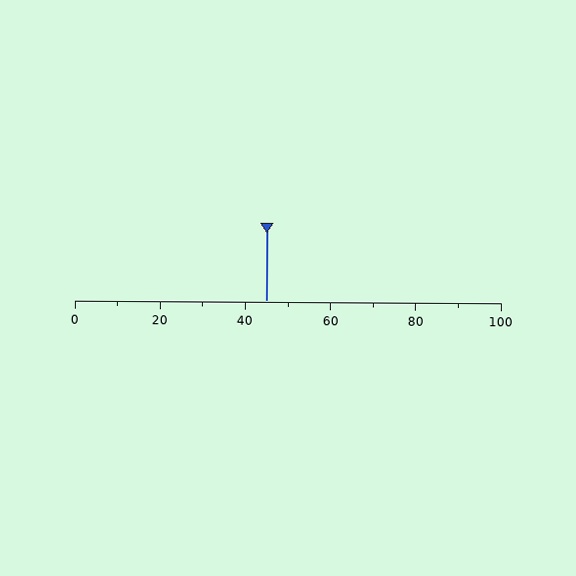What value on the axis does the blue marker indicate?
The marker indicates approximately 45.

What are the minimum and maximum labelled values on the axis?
The axis runs from 0 to 100.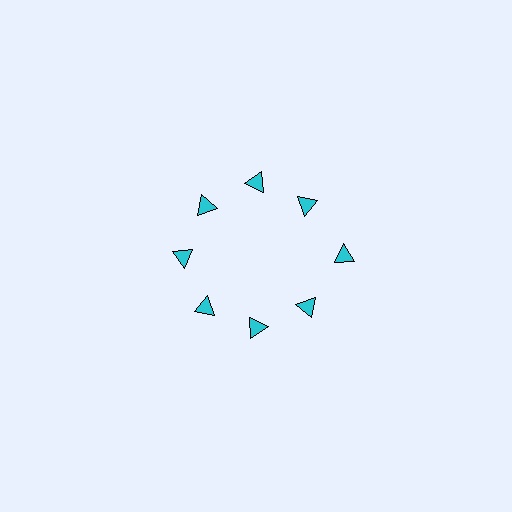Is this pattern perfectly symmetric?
No. The 8 cyan triangles are arranged in a ring, but one element near the 3 o'clock position is pushed outward from the center, breaking the 8-fold rotational symmetry.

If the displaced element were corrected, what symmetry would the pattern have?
It would have 8-fold rotational symmetry — the pattern would map onto itself every 45 degrees.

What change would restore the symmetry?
The symmetry would be restored by moving it inward, back onto the ring so that all 8 triangles sit at equal angles and equal distance from the center.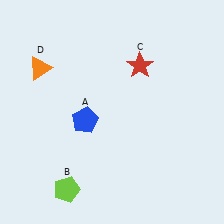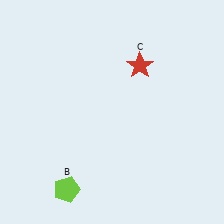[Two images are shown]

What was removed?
The blue pentagon (A), the orange triangle (D) were removed in Image 2.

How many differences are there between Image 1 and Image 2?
There are 2 differences between the two images.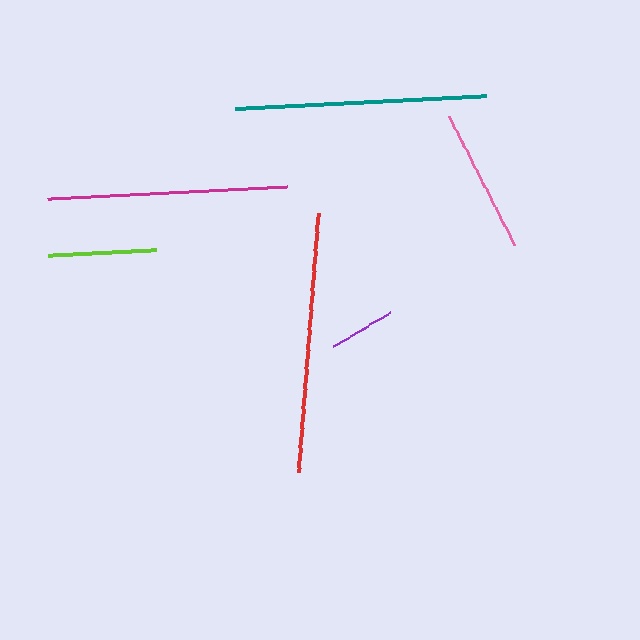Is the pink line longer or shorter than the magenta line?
The magenta line is longer than the pink line.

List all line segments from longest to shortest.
From longest to shortest: red, teal, magenta, pink, lime, purple.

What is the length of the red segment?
The red segment is approximately 260 pixels long.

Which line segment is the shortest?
The purple line is the shortest at approximately 65 pixels.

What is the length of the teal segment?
The teal segment is approximately 250 pixels long.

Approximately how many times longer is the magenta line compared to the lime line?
The magenta line is approximately 2.2 times the length of the lime line.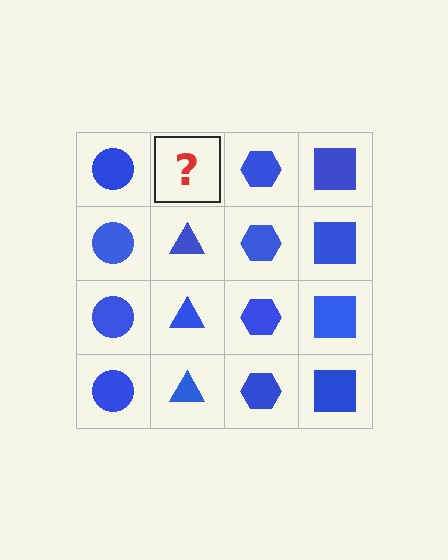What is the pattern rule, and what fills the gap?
The rule is that each column has a consistent shape. The gap should be filled with a blue triangle.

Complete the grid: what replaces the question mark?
The question mark should be replaced with a blue triangle.